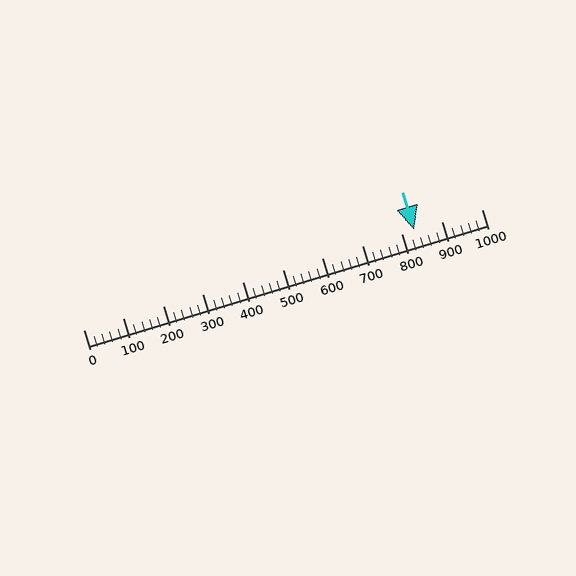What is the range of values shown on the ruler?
The ruler shows values from 0 to 1000.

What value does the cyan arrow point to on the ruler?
The cyan arrow points to approximately 832.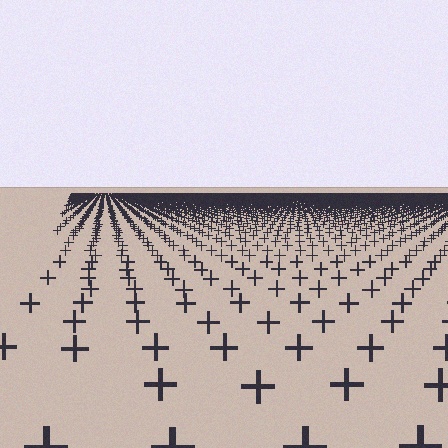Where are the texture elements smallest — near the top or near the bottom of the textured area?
Near the top.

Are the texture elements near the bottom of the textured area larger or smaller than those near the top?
Larger. Near the bottom, elements are closer to the viewer and appear at a bigger on-screen size.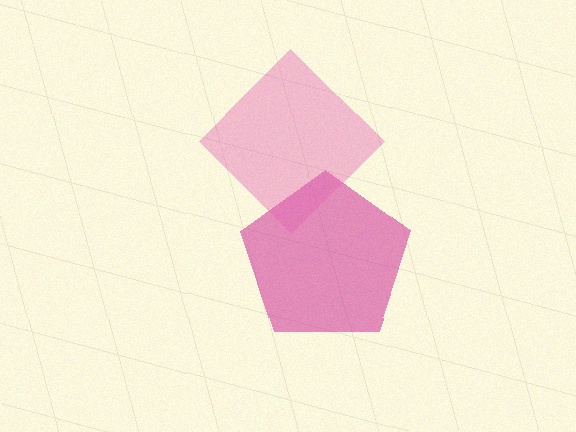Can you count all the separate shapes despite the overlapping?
Yes, there are 2 separate shapes.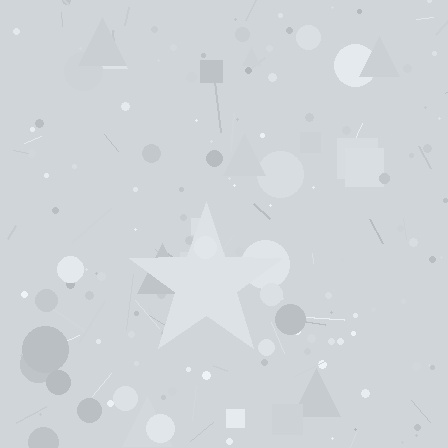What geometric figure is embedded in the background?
A star is embedded in the background.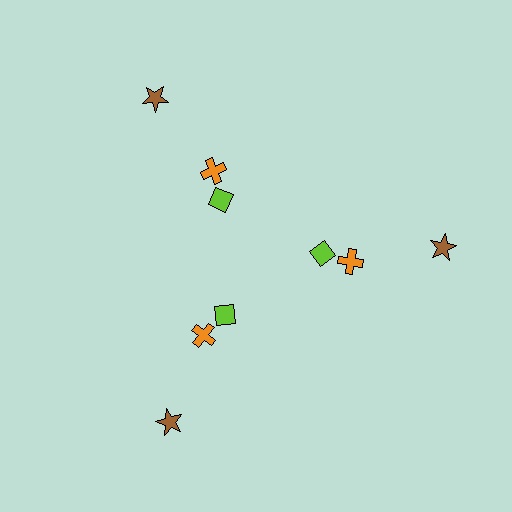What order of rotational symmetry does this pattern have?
This pattern has 3-fold rotational symmetry.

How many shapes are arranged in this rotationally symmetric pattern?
There are 9 shapes, arranged in 3 groups of 3.